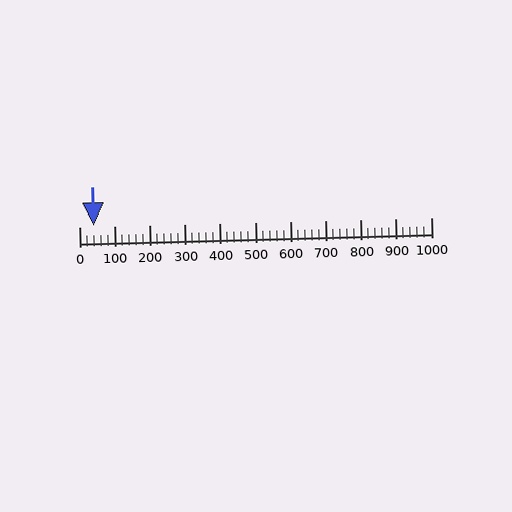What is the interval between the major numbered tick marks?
The major tick marks are spaced 100 units apart.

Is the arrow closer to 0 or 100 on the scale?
The arrow is closer to 0.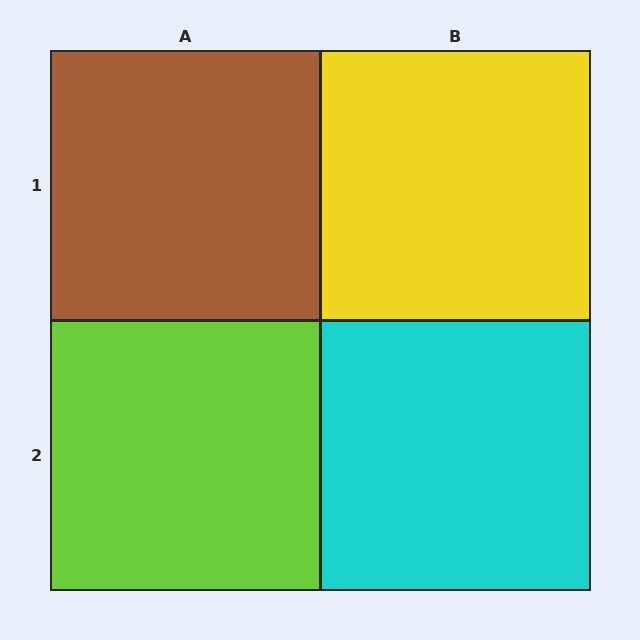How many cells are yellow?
1 cell is yellow.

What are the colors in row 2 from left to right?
Lime, cyan.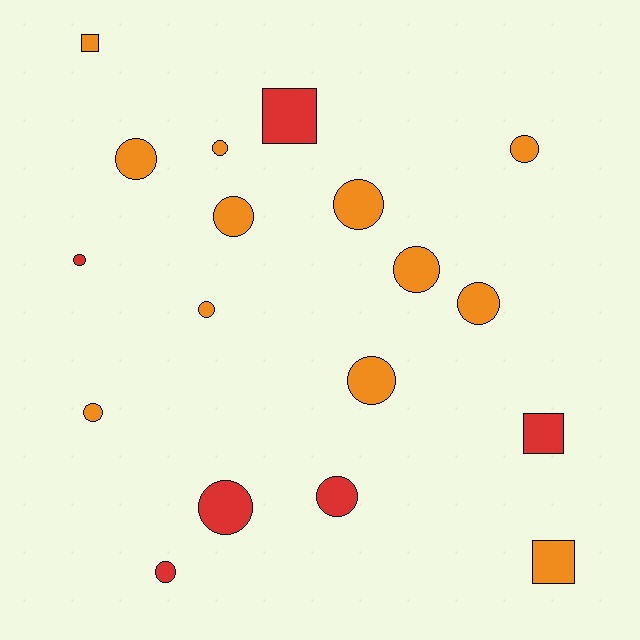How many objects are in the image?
There are 18 objects.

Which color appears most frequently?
Orange, with 12 objects.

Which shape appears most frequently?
Circle, with 14 objects.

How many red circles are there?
There are 4 red circles.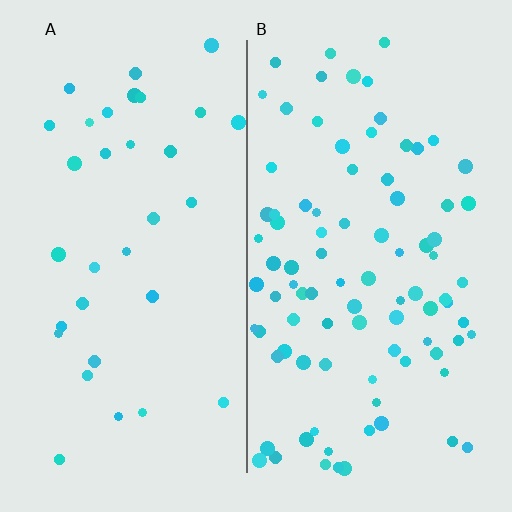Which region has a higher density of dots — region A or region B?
B (the right).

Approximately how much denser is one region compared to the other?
Approximately 2.7× — region B over region A.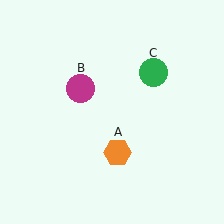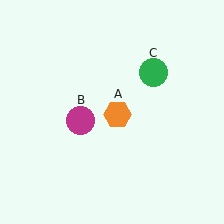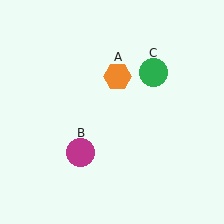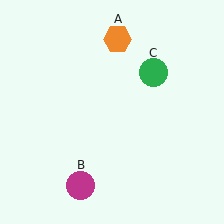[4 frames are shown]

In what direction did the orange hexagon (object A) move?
The orange hexagon (object A) moved up.